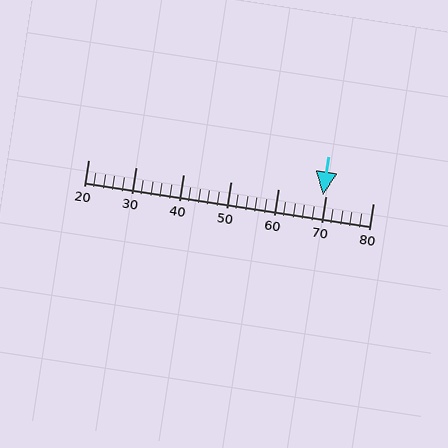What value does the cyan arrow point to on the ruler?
The cyan arrow points to approximately 69.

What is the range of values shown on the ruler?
The ruler shows values from 20 to 80.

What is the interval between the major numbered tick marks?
The major tick marks are spaced 10 units apart.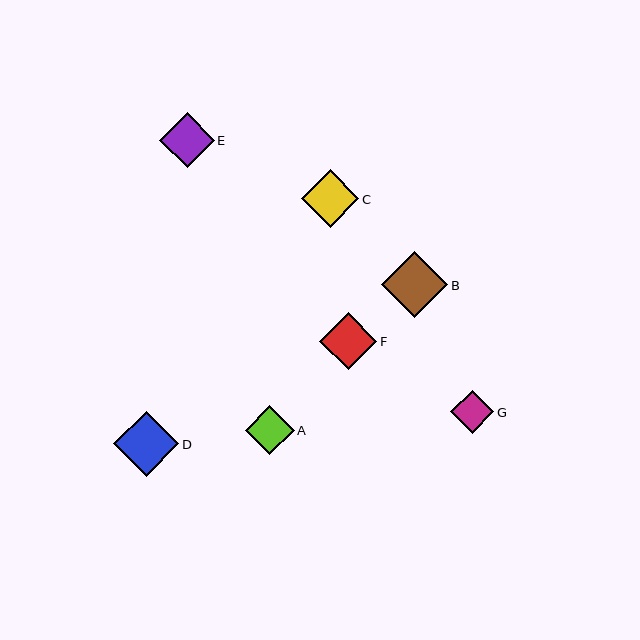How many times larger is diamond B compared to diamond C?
Diamond B is approximately 1.2 times the size of diamond C.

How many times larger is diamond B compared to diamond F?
Diamond B is approximately 1.2 times the size of diamond F.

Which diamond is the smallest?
Diamond G is the smallest with a size of approximately 43 pixels.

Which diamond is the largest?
Diamond B is the largest with a size of approximately 66 pixels.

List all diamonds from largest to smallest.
From largest to smallest: B, D, C, F, E, A, G.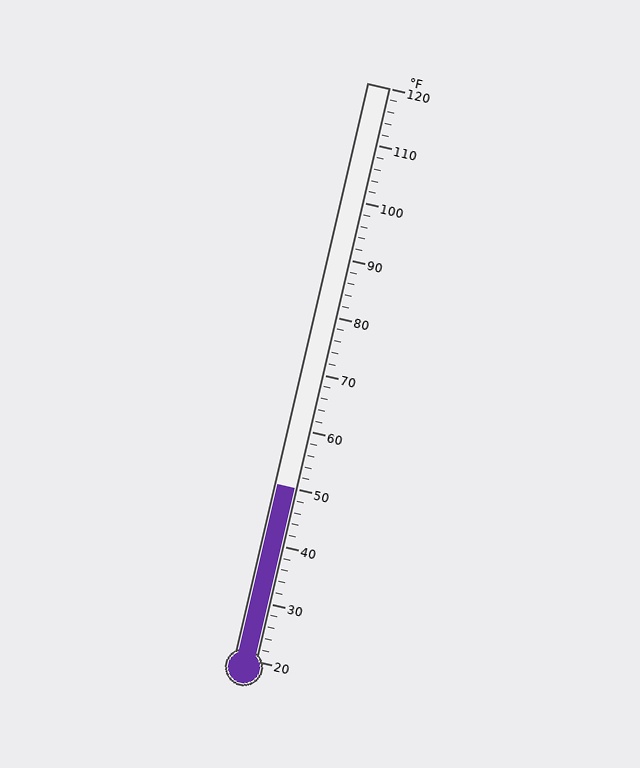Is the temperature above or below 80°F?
The temperature is below 80°F.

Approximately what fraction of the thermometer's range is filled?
The thermometer is filled to approximately 30% of its range.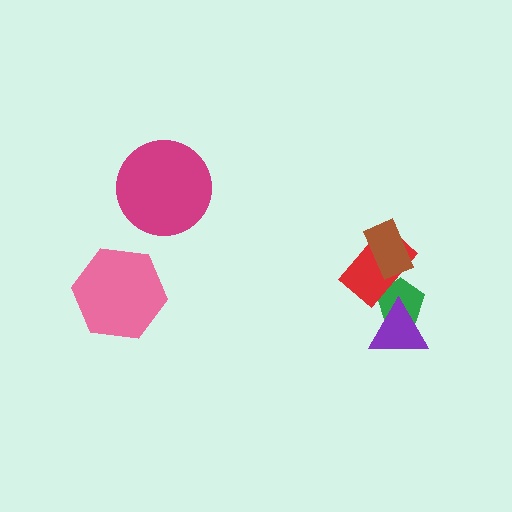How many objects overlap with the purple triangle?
1 object overlaps with the purple triangle.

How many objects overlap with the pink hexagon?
0 objects overlap with the pink hexagon.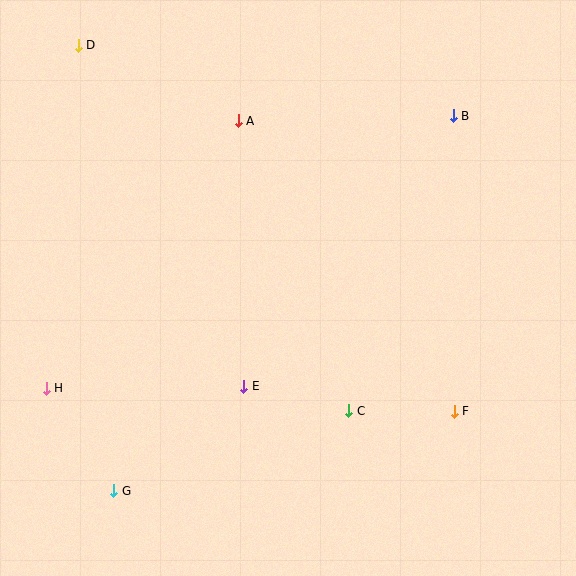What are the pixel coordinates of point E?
Point E is at (244, 386).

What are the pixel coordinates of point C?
Point C is at (349, 411).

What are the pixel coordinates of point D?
Point D is at (78, 45).